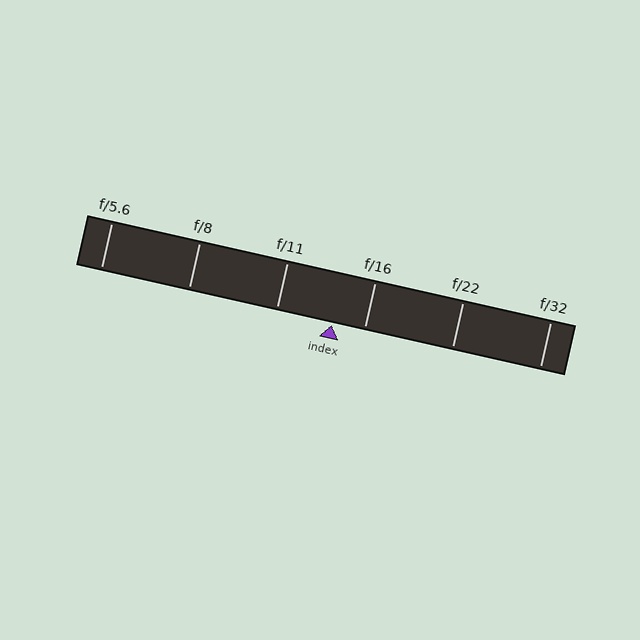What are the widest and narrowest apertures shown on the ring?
The widest aperture shown is f/5.6 and the narrowest is f/32.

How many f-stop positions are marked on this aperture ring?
There are 6 f-stop positions marked.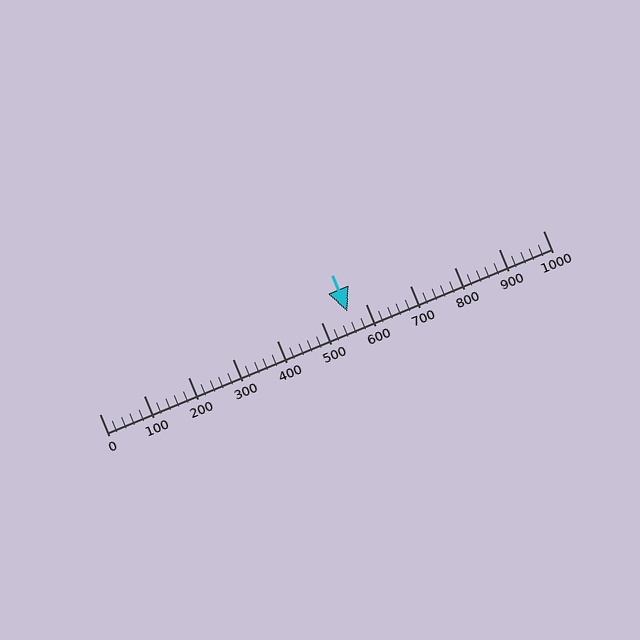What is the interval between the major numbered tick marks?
The major tick marks are spaced 100 units apart.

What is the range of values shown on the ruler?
The ruler shows values from 0 to 1000.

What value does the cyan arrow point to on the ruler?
The cyan arrow points to approximately 560.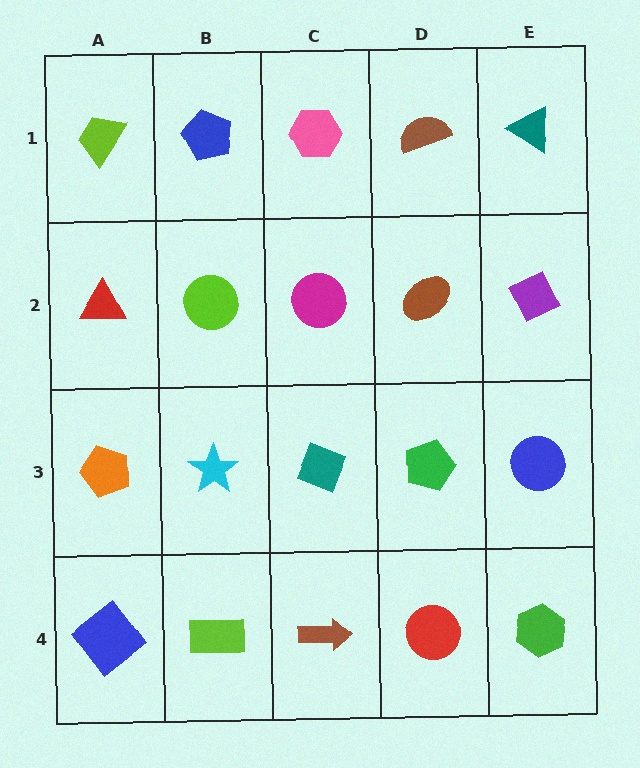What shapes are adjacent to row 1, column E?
A purple diamond (row 2, column E), a brown semicircle (row 1, column D).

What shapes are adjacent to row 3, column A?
A red triangle (row 2, column A), a blue diamond (row 4, column A), a cyan star (row 3, column B).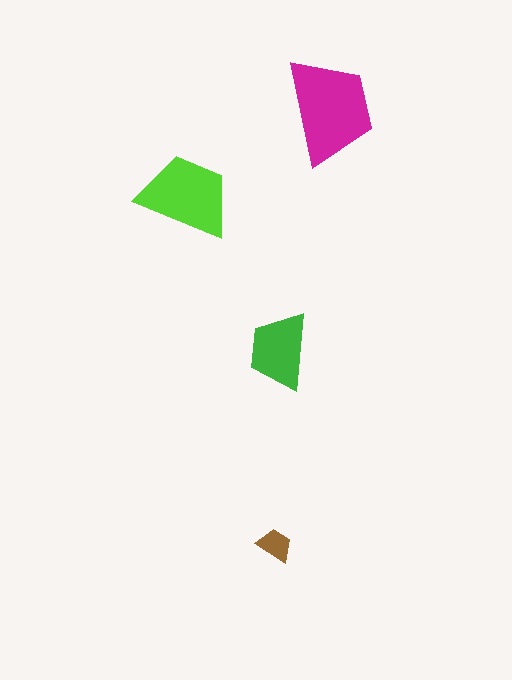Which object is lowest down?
The brown trapezoid is bottommost.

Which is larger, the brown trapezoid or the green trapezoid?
The green one.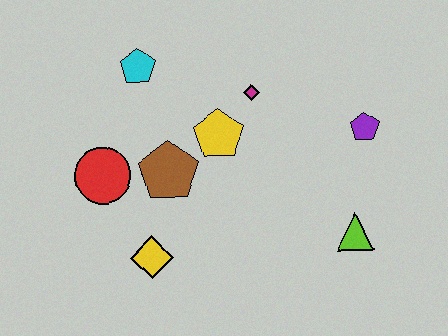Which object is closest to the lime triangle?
The purple pentagon is closest to the lime triangle.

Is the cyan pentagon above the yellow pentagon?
Yes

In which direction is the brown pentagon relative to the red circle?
The brown pentagon is to the right of the red circle.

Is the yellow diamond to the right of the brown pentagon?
No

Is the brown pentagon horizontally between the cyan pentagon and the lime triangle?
Yes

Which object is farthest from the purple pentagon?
The red circle is farthest from the purple pentagon.